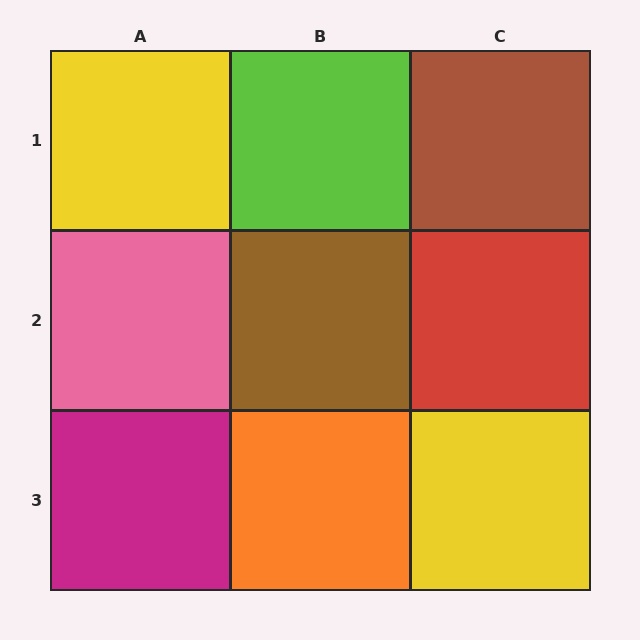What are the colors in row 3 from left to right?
Magenta, orange, yellow.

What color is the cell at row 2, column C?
Red.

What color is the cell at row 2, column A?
Pink.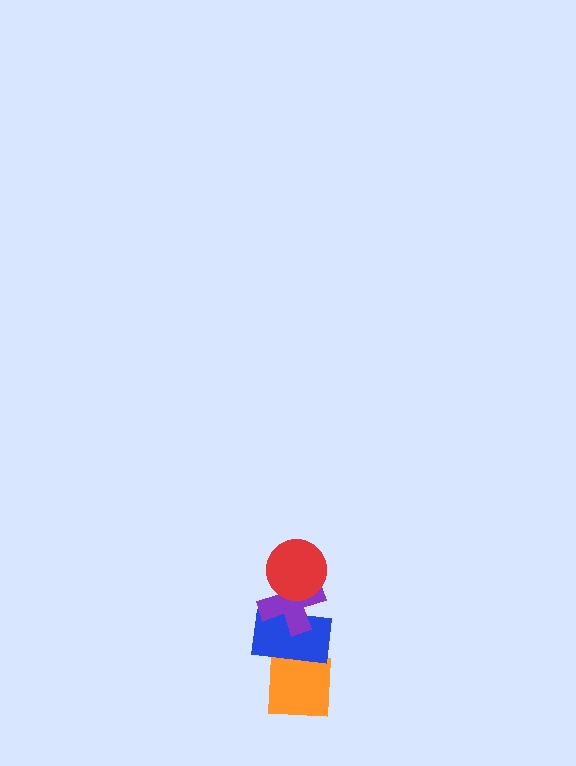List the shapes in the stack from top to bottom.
From top to bottom: the red circle, the purple cross, the blue rectangle, the orange square.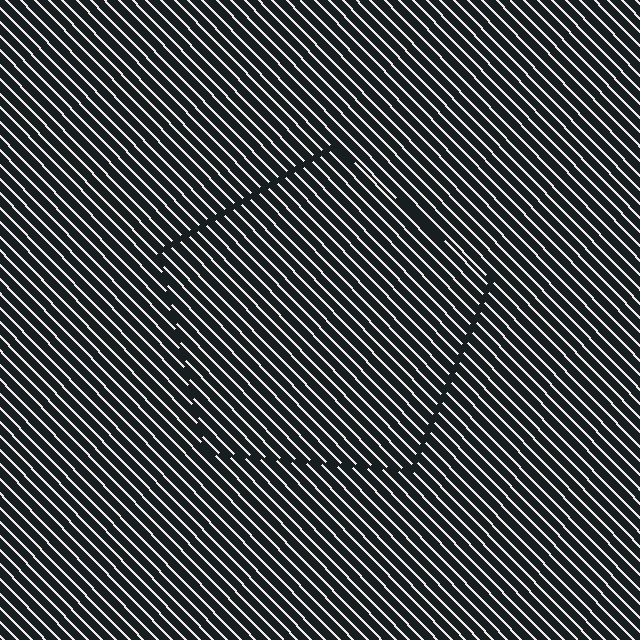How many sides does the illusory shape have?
5 sides — the line-ends trace a pentagon.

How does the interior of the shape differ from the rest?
The interior of the shape contains the same grating, shifted by half a period — the contour is defined by the phase discontinuity where line-ends from the inner and outer gratings abut.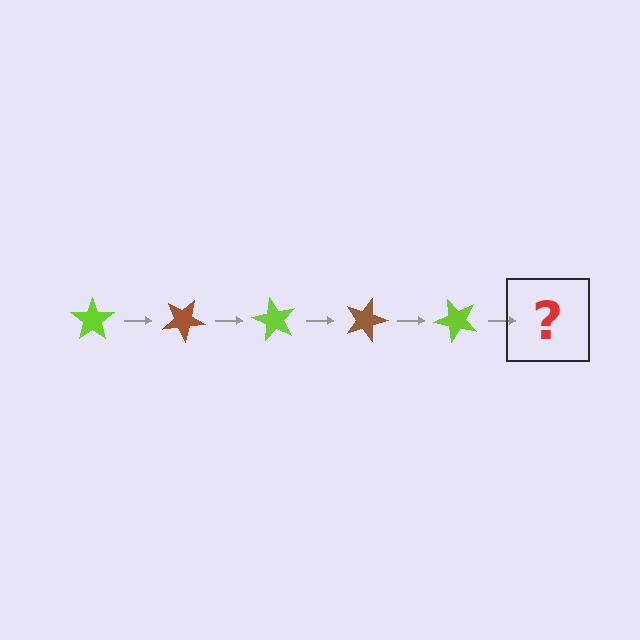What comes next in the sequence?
The next element should be a brown star, rotated 150 degrees from the start.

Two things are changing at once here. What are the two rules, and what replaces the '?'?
The two rules are that it rotates 30 degrees each step and the color cycles through lime and brown. The '?' should be a brown star, rotated 150 degrees from the start.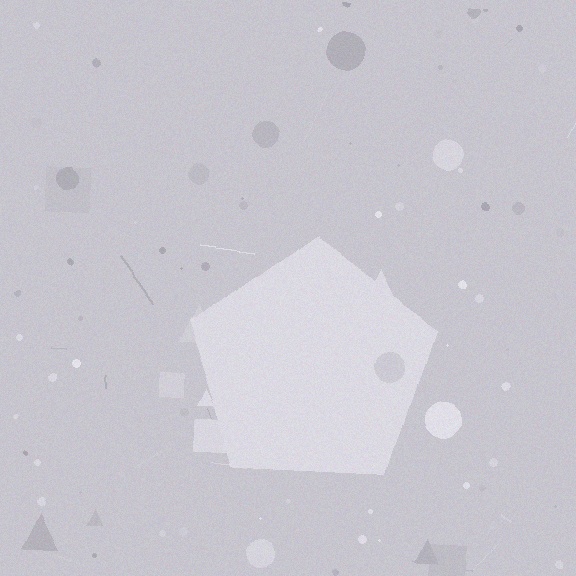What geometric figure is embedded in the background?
A pentagon is embedded in the background.